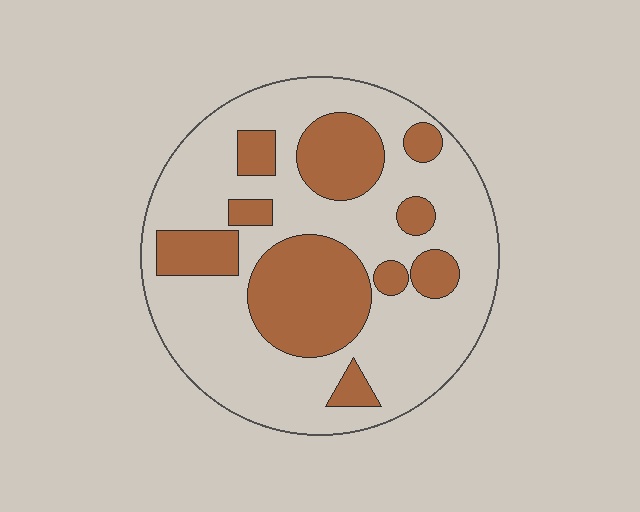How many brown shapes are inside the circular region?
10.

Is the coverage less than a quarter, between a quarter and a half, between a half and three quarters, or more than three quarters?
Between a quarter and a half.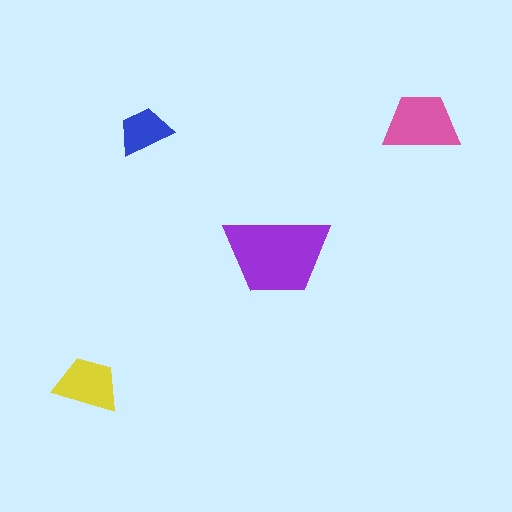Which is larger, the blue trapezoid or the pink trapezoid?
The pink one.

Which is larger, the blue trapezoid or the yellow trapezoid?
The yellow one.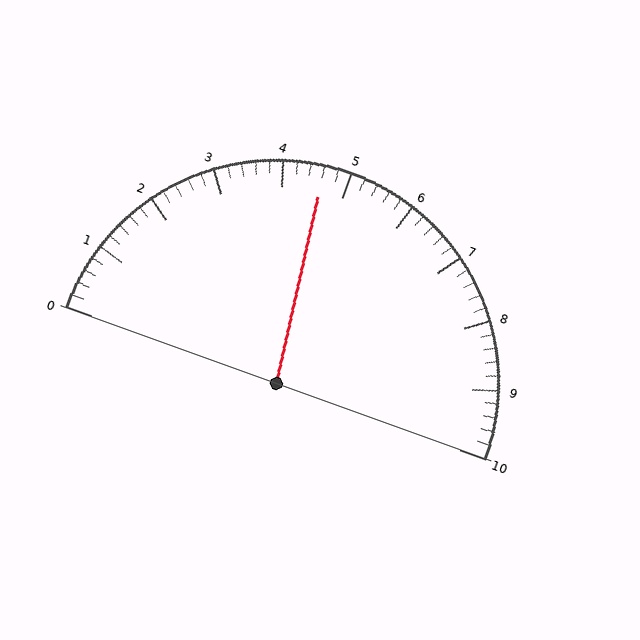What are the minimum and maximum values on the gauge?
The gauge ranges from 0 to 10.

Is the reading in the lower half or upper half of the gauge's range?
The reading is in the lower half of the range (0 to 10).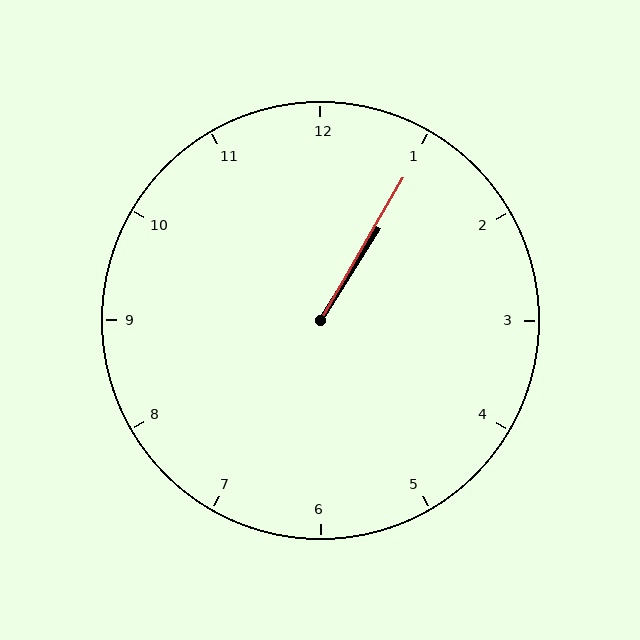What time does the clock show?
1:05.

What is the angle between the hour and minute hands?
Approximately 2 degrees.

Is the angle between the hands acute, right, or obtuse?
It is acute.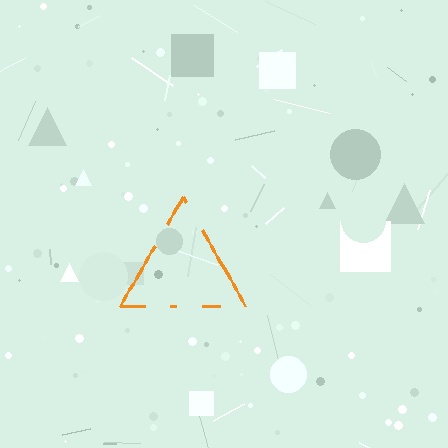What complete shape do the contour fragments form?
The contour fragments form a triangle.